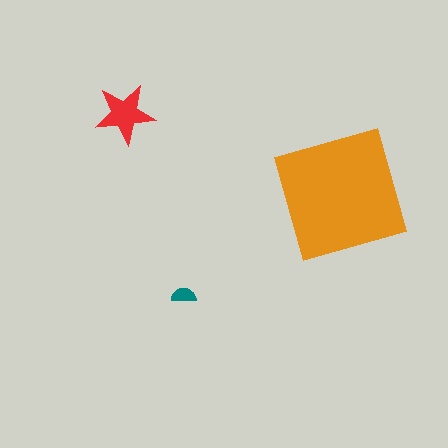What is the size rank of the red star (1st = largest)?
2nd.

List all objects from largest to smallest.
The orange square, the red star, the teal semicircle.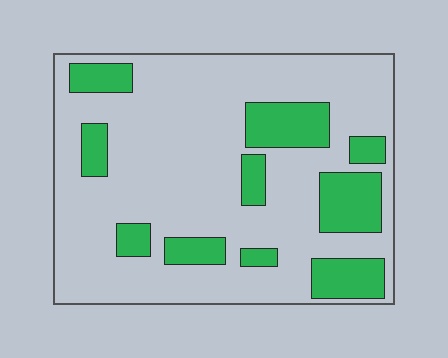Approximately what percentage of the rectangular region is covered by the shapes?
Approximately 25%.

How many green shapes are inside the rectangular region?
10.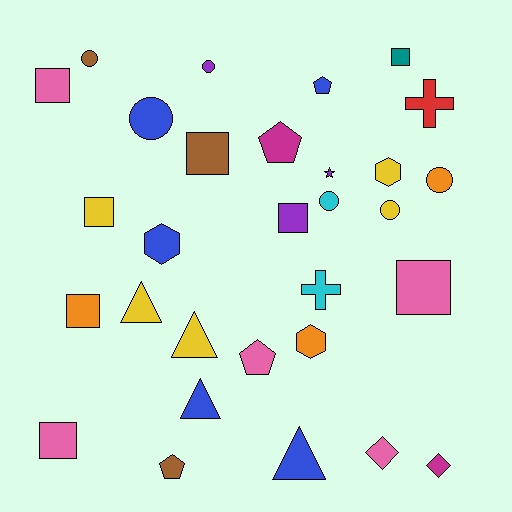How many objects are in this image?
There are 30 objects.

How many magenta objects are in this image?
There are 2 magenta objects.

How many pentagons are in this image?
There are 4 pentagons.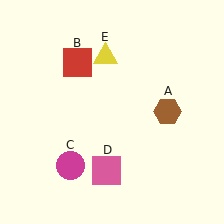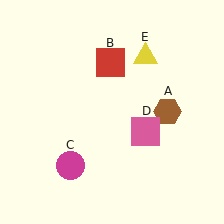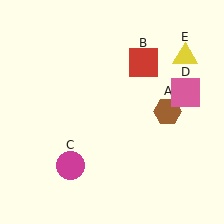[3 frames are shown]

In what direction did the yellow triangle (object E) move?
The yellow triangle (object E) moved right.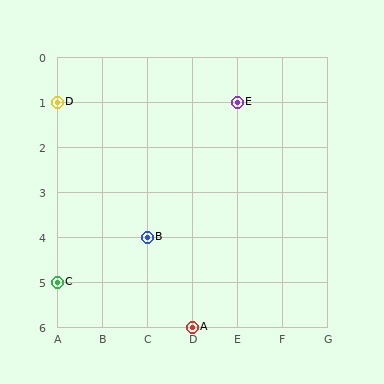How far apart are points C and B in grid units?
Points C and B are 2 columns and 1 row apart (about 2.2 grid units diagonally).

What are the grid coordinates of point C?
Point C is at grid coordinates (A, 5).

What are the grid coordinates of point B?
Point B is at grid coordinates (C, 4).